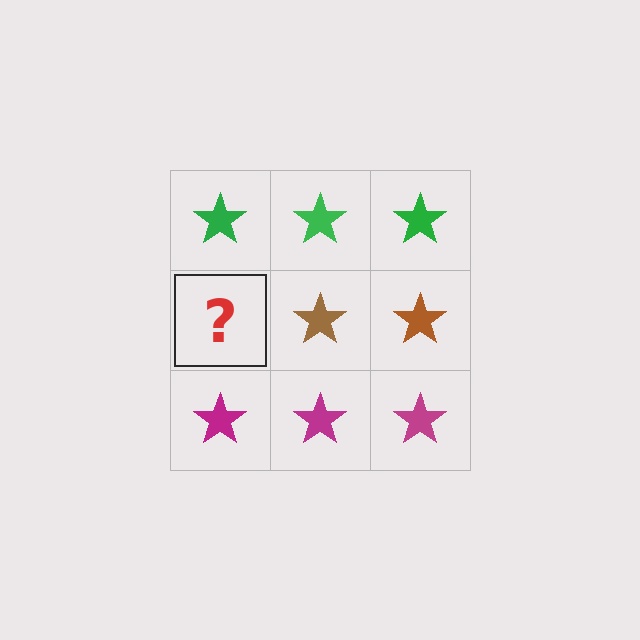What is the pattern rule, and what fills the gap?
The rule is that each row has a consistent color. The gap should be filled with a brown star.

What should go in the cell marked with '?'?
The missing cell should contain a brown star.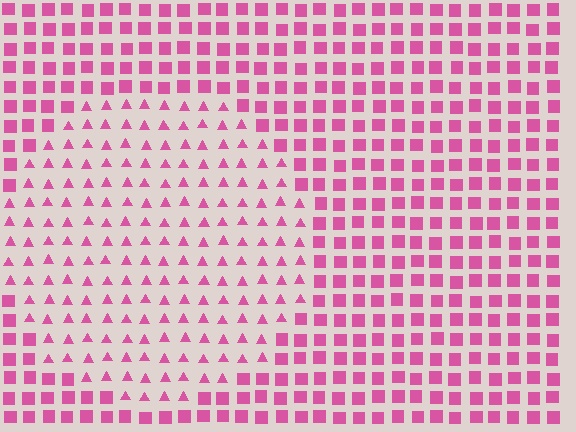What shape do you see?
I see a circle.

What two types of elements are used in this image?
The image uses triangles inside the circle region and squares outside it.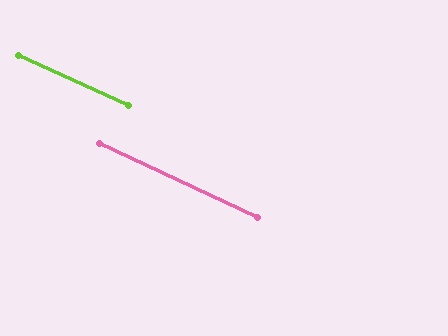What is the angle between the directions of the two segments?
Approximately 1 degree.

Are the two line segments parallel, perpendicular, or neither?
Parallel — their directions differ by only 0.8°.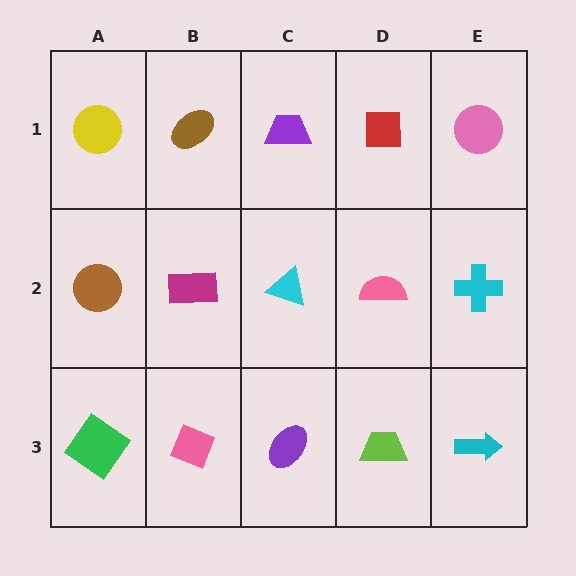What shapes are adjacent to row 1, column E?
A cyan cross (row 2, column E), a red square (row 1, column D).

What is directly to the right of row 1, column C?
A red square.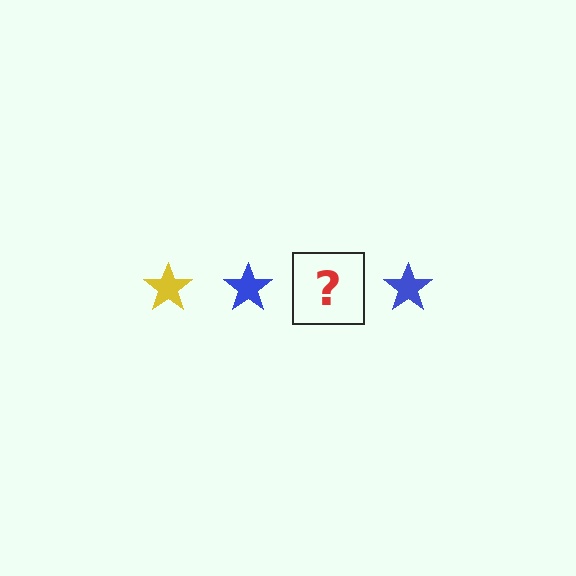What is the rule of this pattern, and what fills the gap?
The rule is that the pattern cycles through yellow, blue stars. The gap should be filled with a yellow star.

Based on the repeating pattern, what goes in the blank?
The blank should be a yellow star.